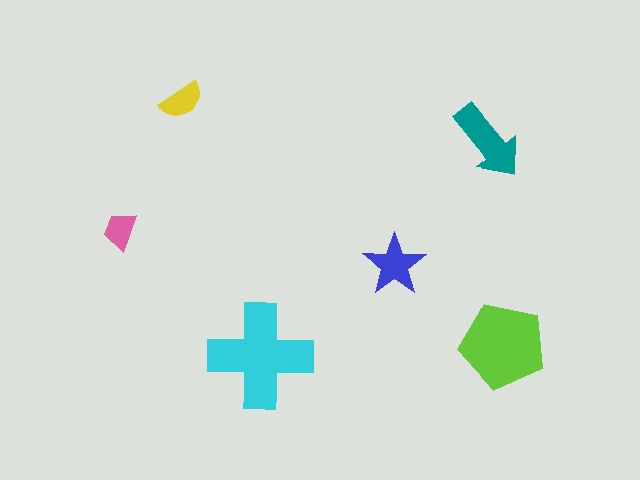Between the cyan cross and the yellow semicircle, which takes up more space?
The cyan cross.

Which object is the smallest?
The pink trapezoid.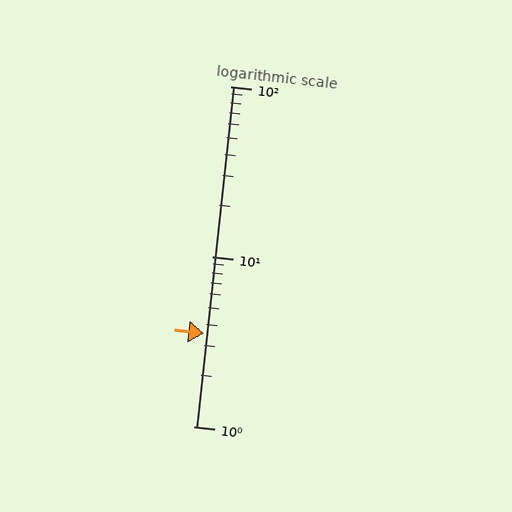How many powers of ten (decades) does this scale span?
The scale spans 2 decades, from 1 to 100.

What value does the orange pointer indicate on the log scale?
The pointer indicates approximately 3.5.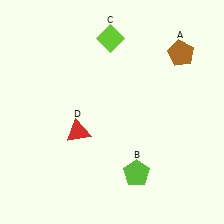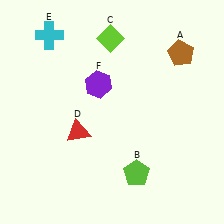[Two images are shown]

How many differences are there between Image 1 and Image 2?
There are 2 differences between the two images.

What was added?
A cyan cross (E), a purple hexagon (F) were added in Image 2.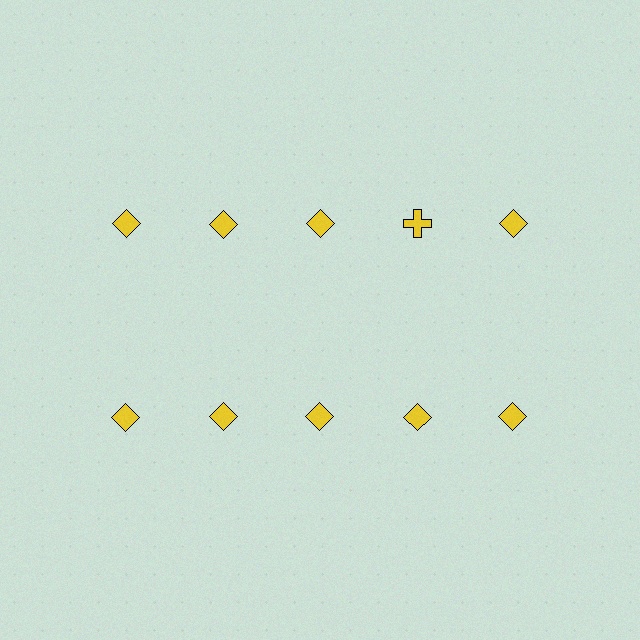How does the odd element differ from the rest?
It has a different shape: cross instead of diamond.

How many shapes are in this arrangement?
There are 10 shapes arranged in a grid pattern.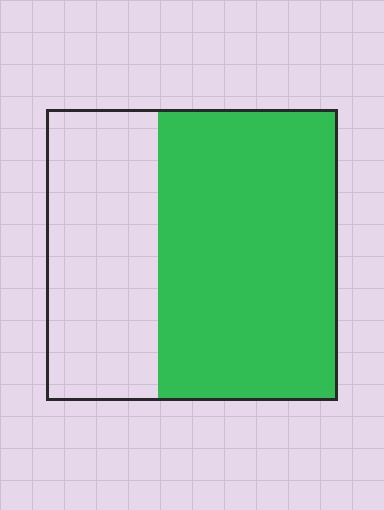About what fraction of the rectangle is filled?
About five eighths (5/8).